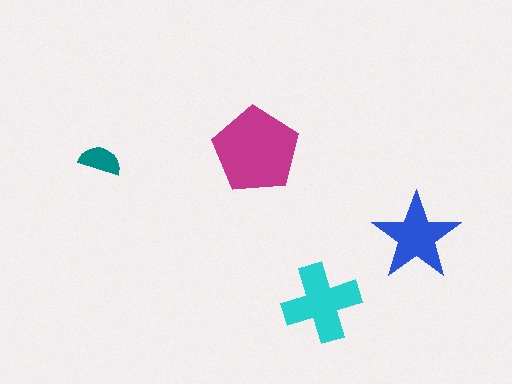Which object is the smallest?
The teal semicircle.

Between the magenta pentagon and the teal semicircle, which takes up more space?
The magenta pentagon.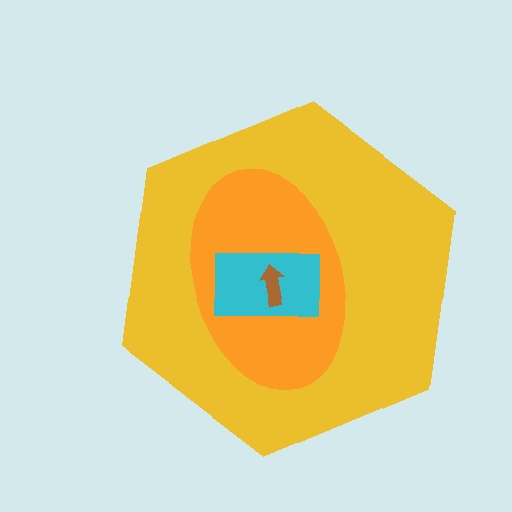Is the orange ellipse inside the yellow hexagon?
Yes.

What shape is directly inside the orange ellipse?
The cyan rectangle.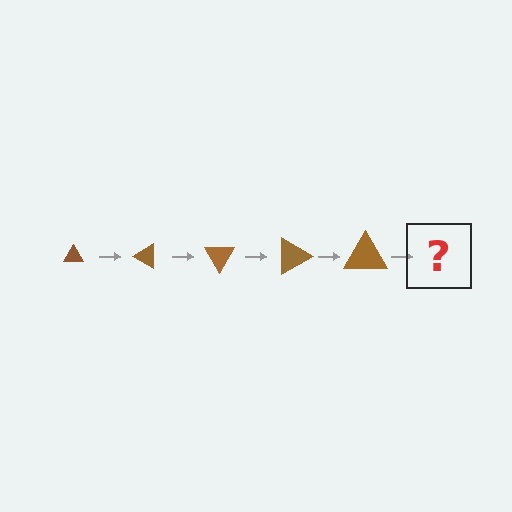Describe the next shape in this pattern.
It should be a triangle, larger than the previous one and rotated 150 degrees from the start.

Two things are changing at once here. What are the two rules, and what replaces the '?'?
The two rules are that the triangle grows larger each step and it rotates 30 degrees each step. The '?' should be a triangle, larger than the previous one and rotated 150 degrees from the start.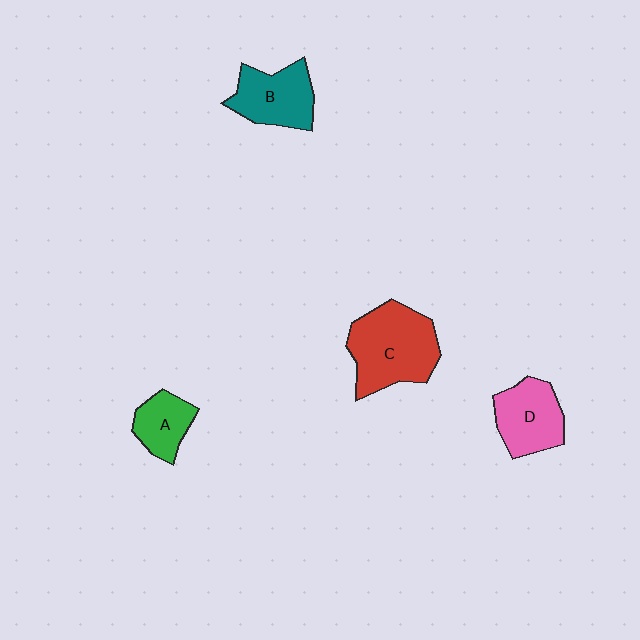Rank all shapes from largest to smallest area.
From largest to smallest: C (red), B (teal), D (pink), A (green).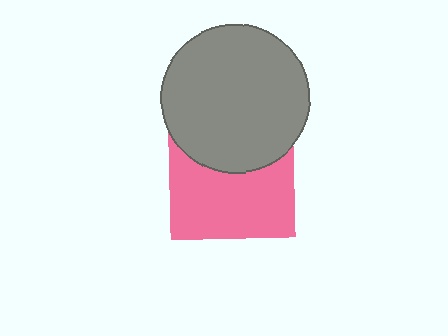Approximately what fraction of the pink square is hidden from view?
Roughly 40% of the pink square is hidden behind the gray circle.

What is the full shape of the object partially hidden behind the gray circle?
The partially hidden object is a pink square.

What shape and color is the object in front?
The object in front is a gray circle.